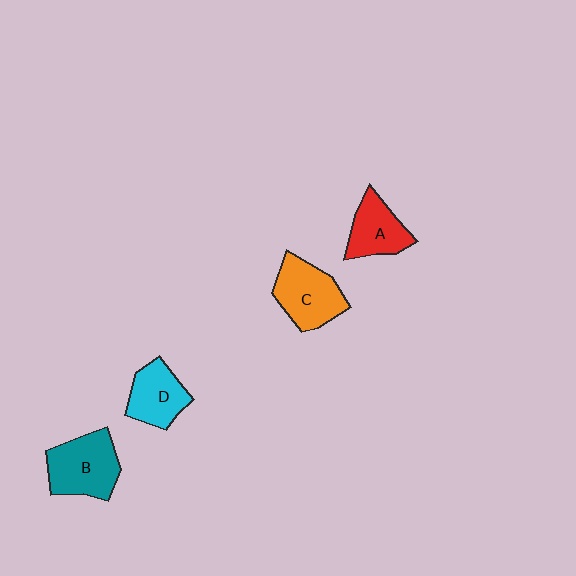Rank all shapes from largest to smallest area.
From largest to smallest: B (teal), C (orange), D (cyan), A (red).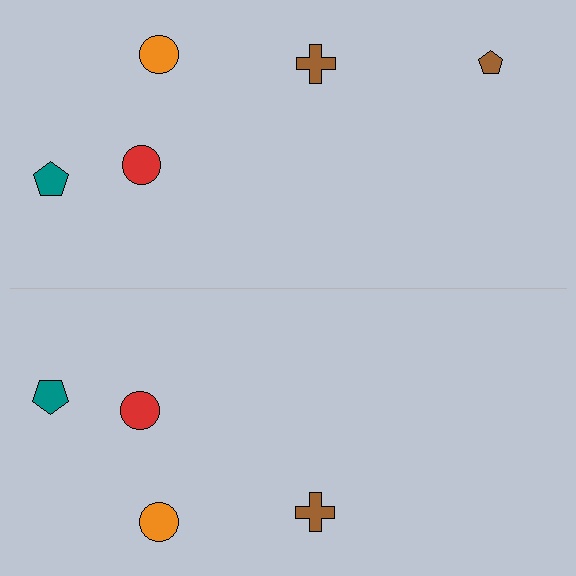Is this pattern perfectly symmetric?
No, the pattern is not perfectly symmetric. A brown pentagon is missing from the bottom side.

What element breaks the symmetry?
A brown pentagon is missing from the bottom side.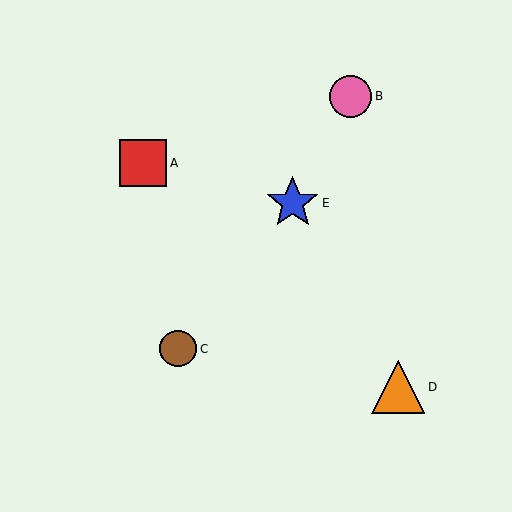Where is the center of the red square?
The center of the red square is at (143, 163).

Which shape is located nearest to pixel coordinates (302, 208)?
The blue star (labeled E) at (293, 203) is nearest to that location.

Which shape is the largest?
The orange triangle (labeled D) is the largest.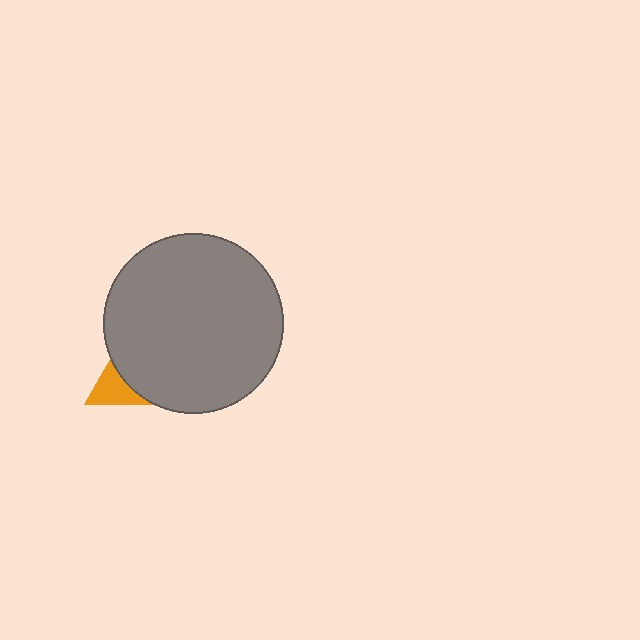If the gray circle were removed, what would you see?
You would see the complete orange triangle.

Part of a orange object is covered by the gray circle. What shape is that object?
It is a triangle.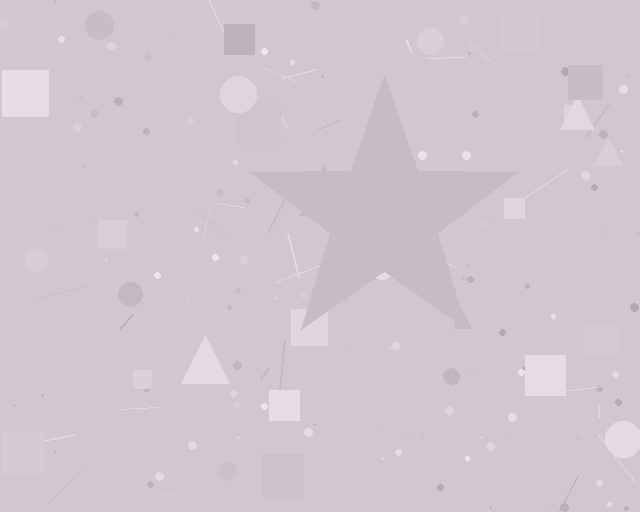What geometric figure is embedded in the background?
A star is embedded in the background.